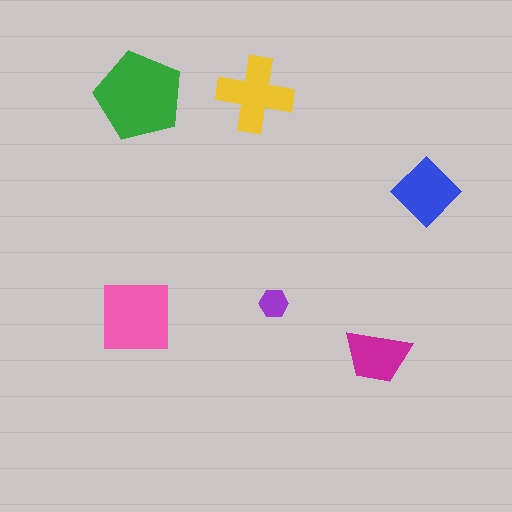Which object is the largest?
The green pentagon.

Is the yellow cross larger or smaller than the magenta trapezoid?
Larger.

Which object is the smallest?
The purple hexagon.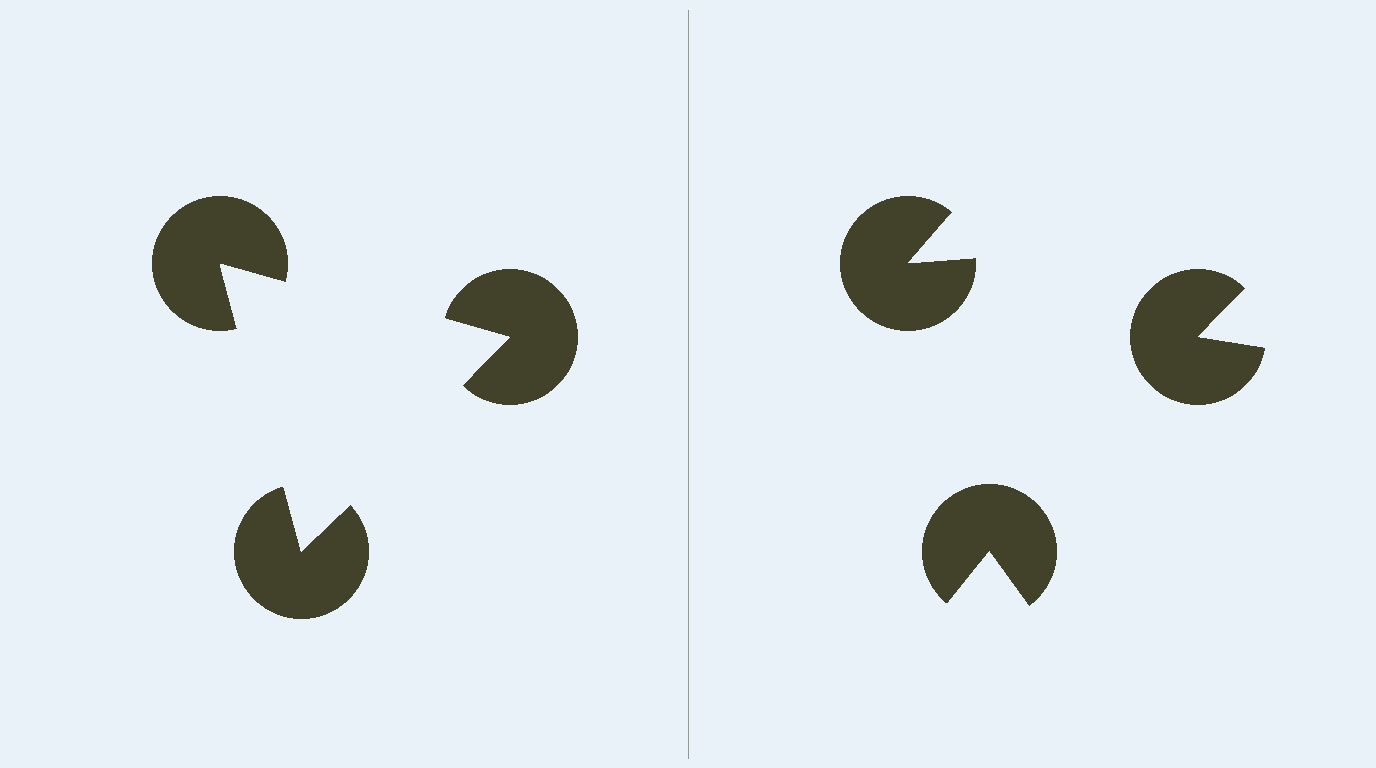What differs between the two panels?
The pac-man discs are positioned identically on both sides; only the wedge orientations differ. On the left they align to a triangle; on the right they are misaligned.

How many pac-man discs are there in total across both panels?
6 — 3 on each side.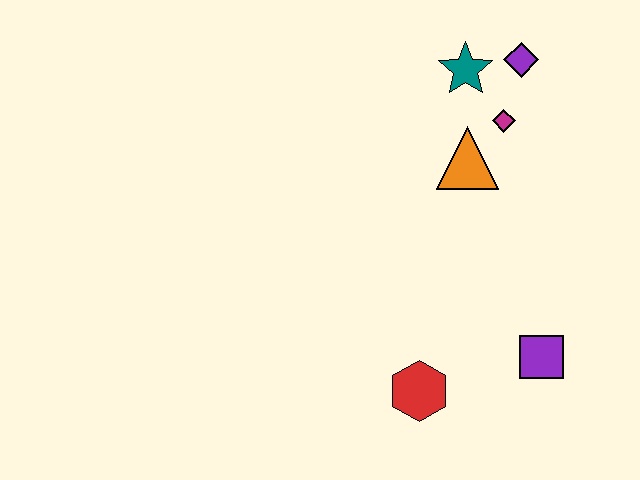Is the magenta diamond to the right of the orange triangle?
Yes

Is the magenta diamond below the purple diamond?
Yes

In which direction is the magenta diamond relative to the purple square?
The magenta diamond is above the purple square.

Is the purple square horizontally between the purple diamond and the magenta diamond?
No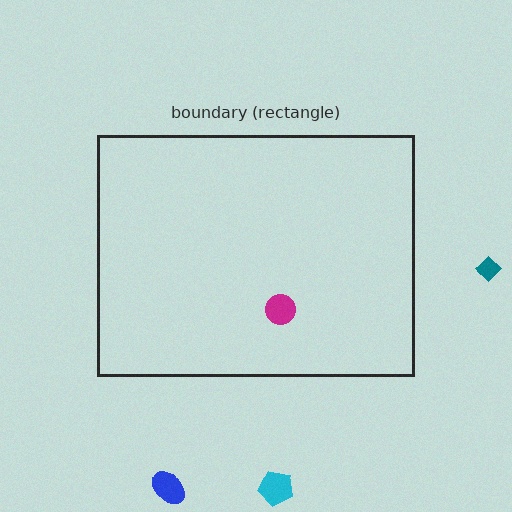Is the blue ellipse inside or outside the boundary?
Outside.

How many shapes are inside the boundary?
1 inside, 3 outside.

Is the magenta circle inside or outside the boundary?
Inside.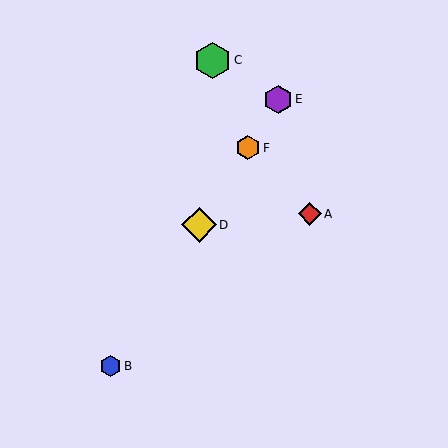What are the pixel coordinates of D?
Object D is at (199, 225).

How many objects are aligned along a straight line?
4 objects (B, D, E, F) are aligned along a straight line.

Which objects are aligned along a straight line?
Objects B, D, E, F are aligned along a straight line.